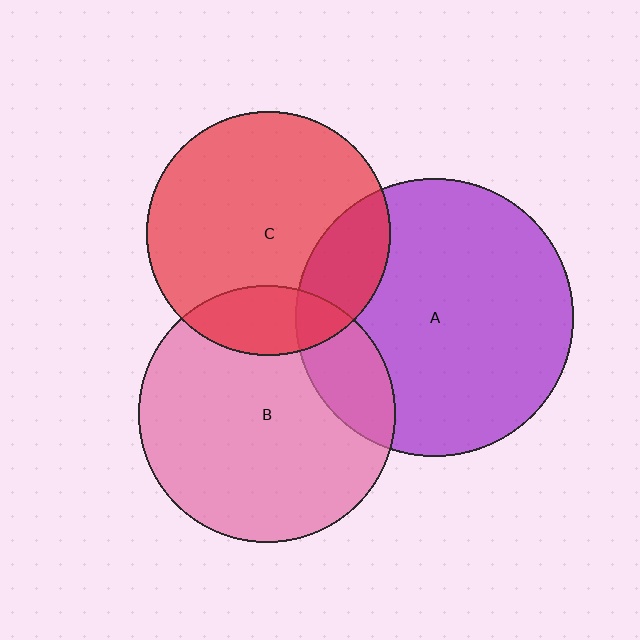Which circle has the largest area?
Circle A (purple).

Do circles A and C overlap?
Yes.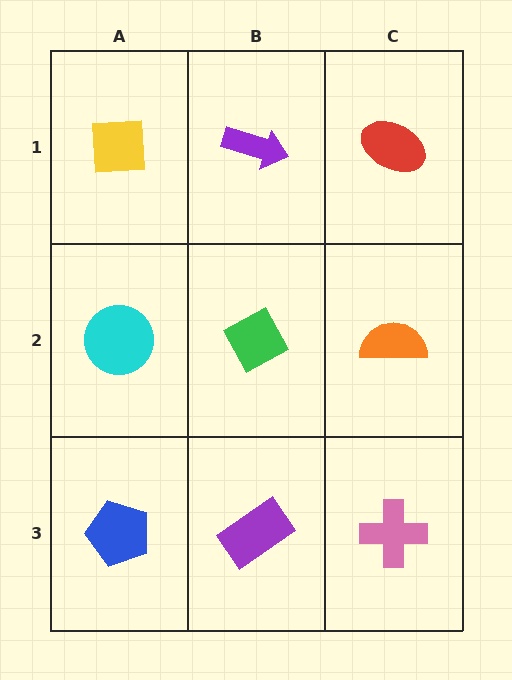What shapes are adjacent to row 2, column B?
A purple arrow (row 1, column B), a purple rectangle (row 3, column B), a cyan circle (row 2, column A), an orange semicircle (row 2, column C).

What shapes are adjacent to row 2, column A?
A yellow square (row 1, column A), a blue pentagon (row 3, column A), a green diamond (row 2, column B).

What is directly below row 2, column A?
A blue pentagon.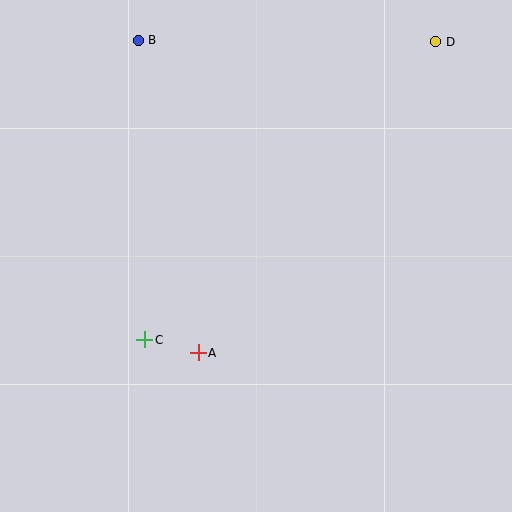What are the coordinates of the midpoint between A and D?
The midpoint between A and D is at (317, 197).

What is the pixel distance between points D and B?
The distance between D and B is 298 pixels.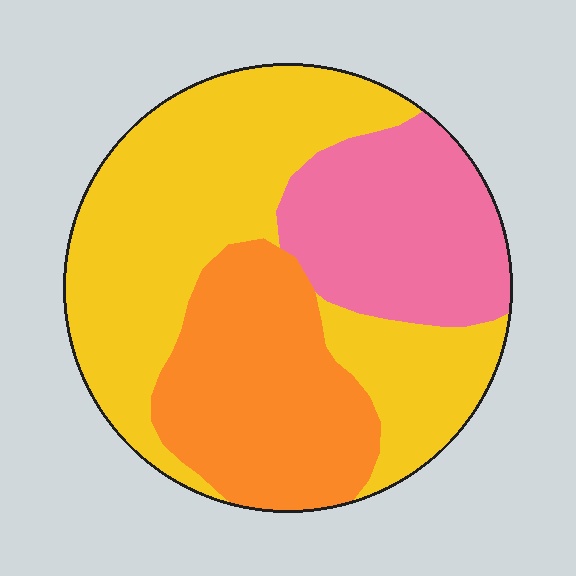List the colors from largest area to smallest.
From largest to smallest: yellow, orange, pink.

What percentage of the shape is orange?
Orange covers about 25% of the shape.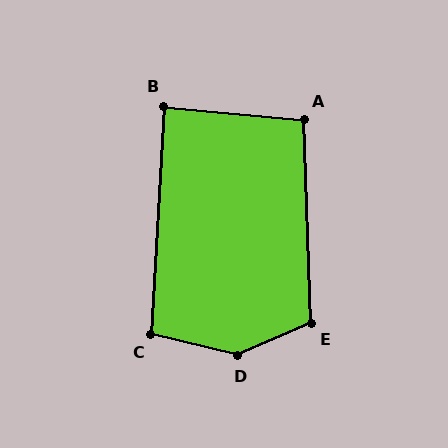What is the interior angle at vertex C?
Approximately 101 degrees (obtuse).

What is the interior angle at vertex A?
Approximately 97 degrees (obtuse).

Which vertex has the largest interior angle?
D, at approximately 143 degrees.